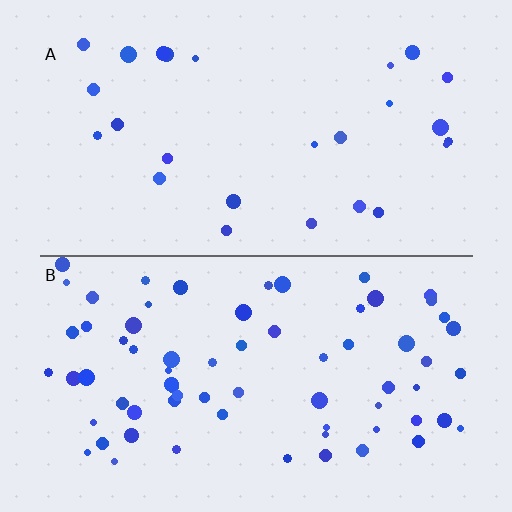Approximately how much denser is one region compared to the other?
Approximately 2.6× — region B over region A.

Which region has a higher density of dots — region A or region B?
B (the bottom).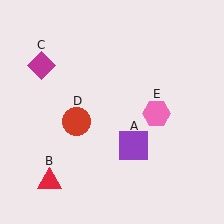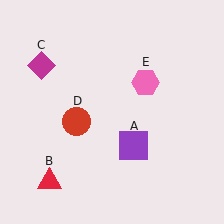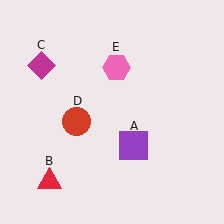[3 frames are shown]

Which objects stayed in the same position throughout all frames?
Purple square (object A) and red triangle (object B) and magenta diamond (object C) and red circle (object D) remained stationary.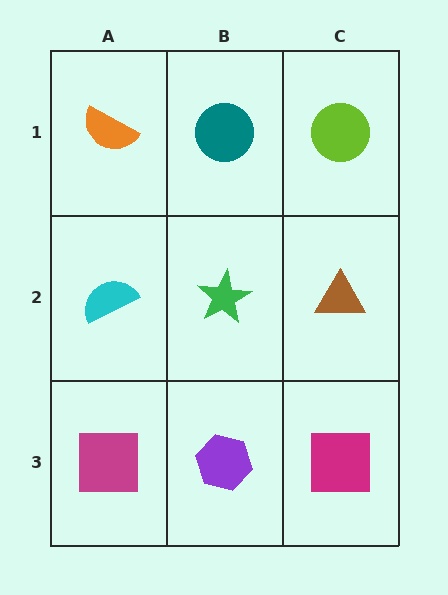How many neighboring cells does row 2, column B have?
4.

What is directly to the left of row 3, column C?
A purple hexagon.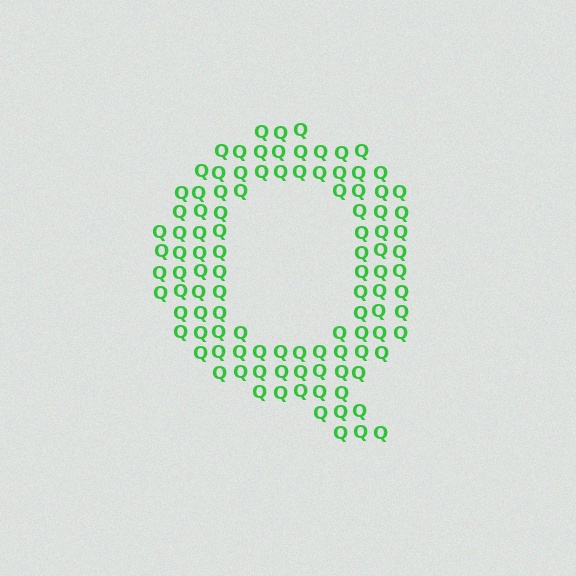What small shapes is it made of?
It is made of small letter Q's.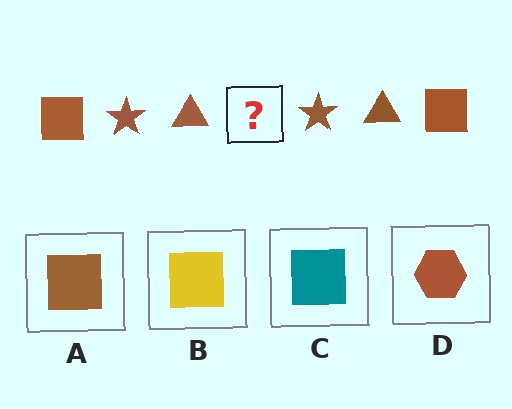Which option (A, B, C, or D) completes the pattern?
A.